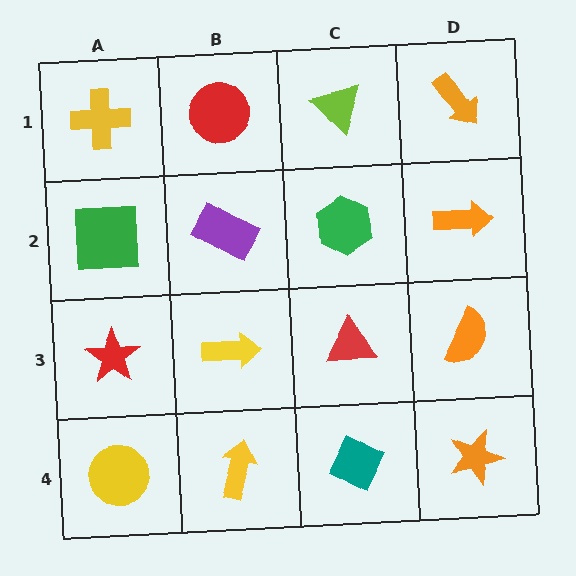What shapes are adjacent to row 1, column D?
An orange arrow (row 2, column D), a lime triangle (row 1, column C).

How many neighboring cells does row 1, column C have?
3.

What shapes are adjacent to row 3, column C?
A green hexagon (row 2, column C), a teal diamond (row 4, column C), a yellow arrow (row 3, column B), an orange semicircle (row 3, column D).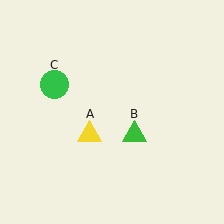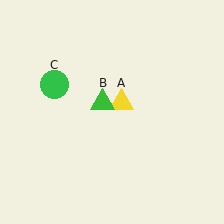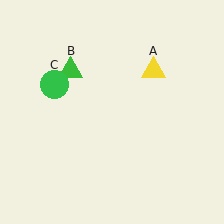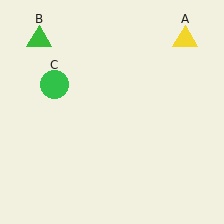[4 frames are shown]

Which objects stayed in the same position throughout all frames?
Green circle (object C) remained stationary.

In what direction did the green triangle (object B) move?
The green triangle (object B) moved up and to the left.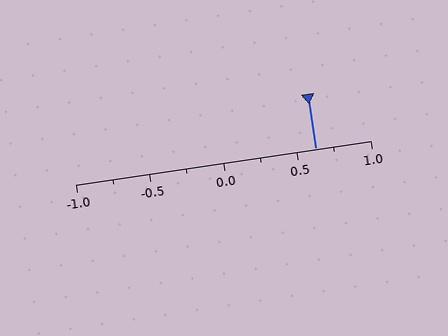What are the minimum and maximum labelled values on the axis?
The axis runs from -1.0 to 1.0.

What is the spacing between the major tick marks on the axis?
The major ticks are spaced 0.5 apart.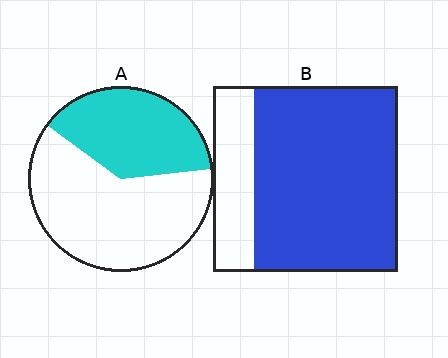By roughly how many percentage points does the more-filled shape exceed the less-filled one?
By roughly 40 percentage points (B over A).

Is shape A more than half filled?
No.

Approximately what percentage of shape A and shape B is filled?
A is approximately 40% and B is approximately 80%.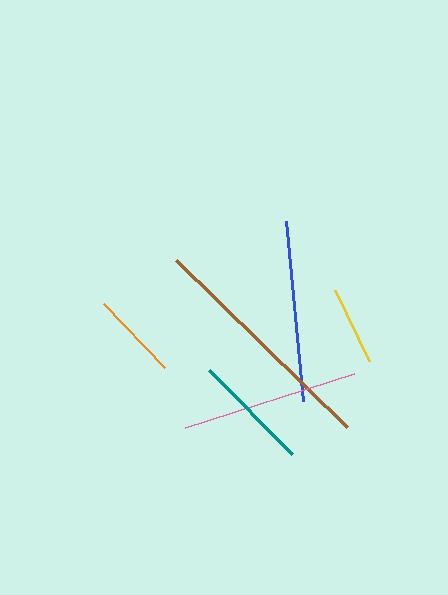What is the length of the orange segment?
The orange segment is approximately 89 pixels long.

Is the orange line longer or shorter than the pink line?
The pink line is longer than the orange line.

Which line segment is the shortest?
The yellow line is the shortest at approximately 78 pixels.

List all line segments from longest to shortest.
From longest to shortest: brown, blue, pink, teal, orange, yellow.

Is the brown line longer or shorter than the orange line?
The brown line is longer than the orange line.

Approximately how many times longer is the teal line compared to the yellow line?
The teal line is approximately 1.5 times the length of the yellow line.